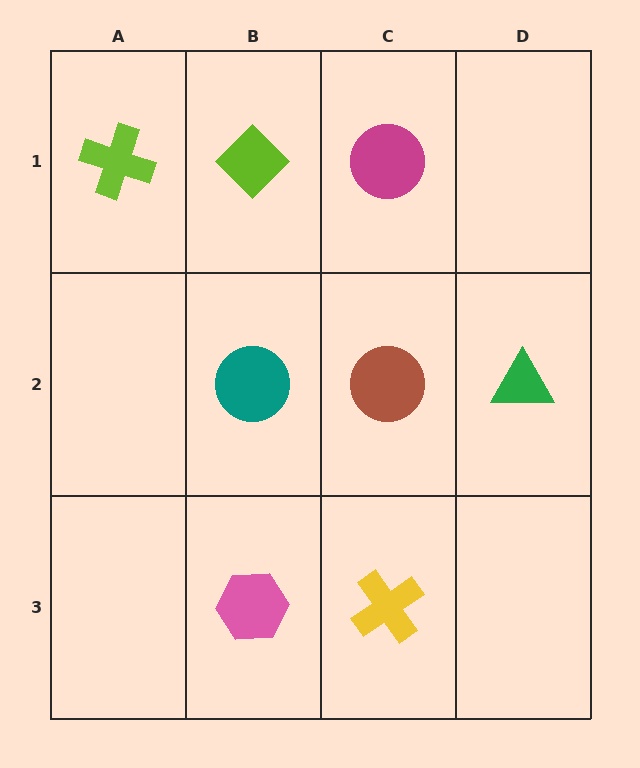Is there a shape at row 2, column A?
No, that cell is empty.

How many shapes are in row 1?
3 shapes.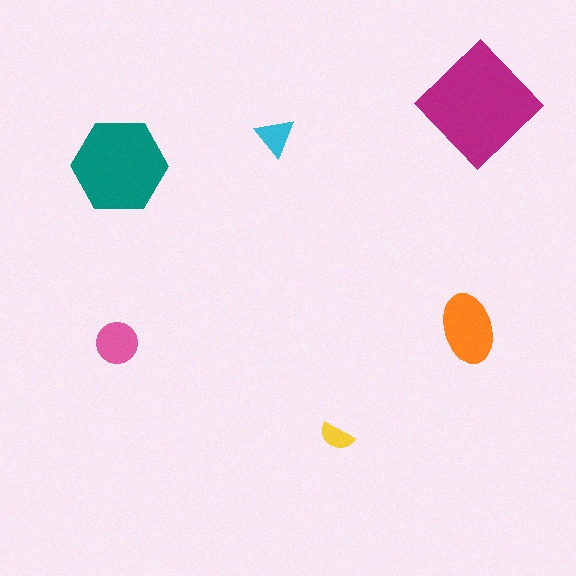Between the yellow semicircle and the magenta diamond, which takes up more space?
The magenta diamond.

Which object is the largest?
The magenta diamond.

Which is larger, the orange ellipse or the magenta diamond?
The magenta diamond.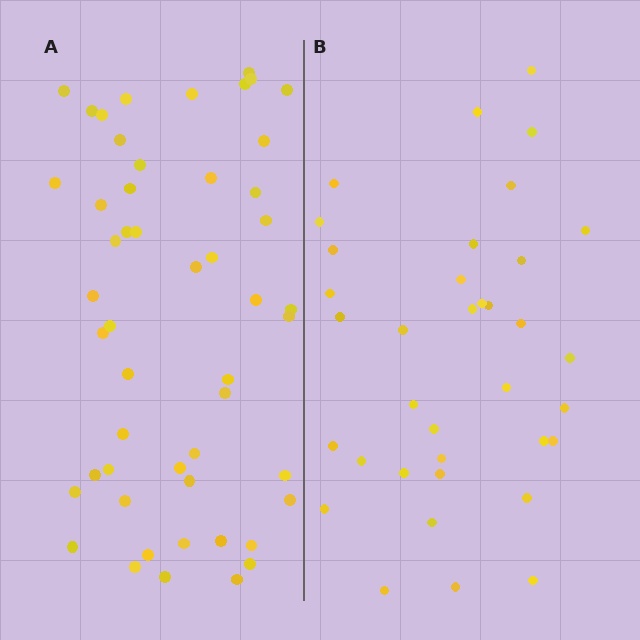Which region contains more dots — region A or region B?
Region A (the left region) has more dots.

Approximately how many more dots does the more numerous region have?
Region A has approximately 15 more dots than region B.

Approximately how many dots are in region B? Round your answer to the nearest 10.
About 40 dots. (The exact count is 36, which rounds to 40.)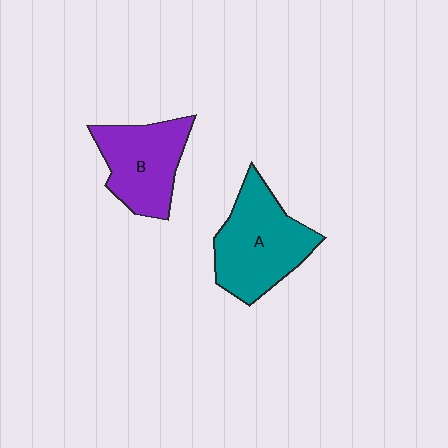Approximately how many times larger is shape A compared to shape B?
Approximately 1.2 times.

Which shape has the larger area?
Shape A (teal).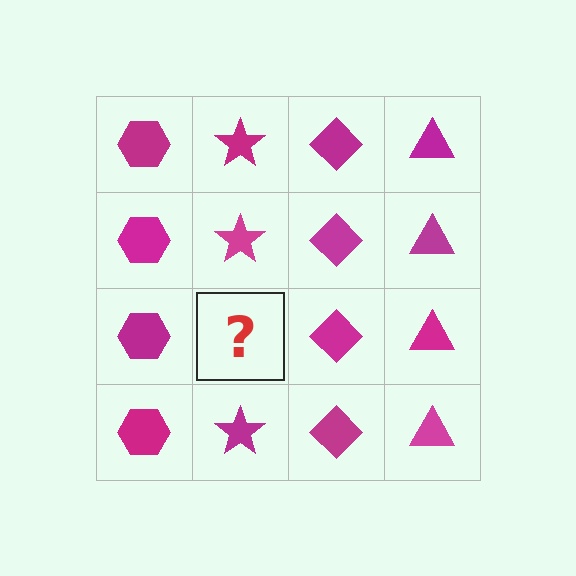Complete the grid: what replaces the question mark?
The question mark should be replaced with a magenta star.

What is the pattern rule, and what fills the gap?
The rule is that each column has a consistent shape. The gap should be filled with a magenta star.